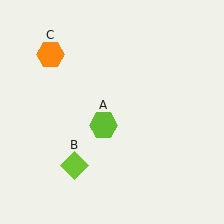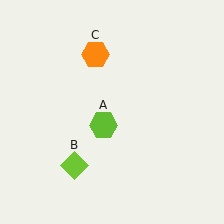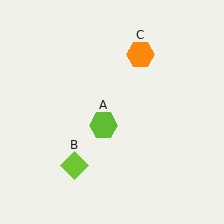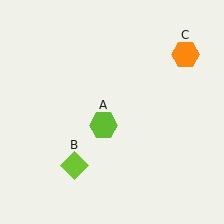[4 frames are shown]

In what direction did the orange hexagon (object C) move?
The orange hexagon (object C) moved right.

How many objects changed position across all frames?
1 object changed position: orange hexagon (object C).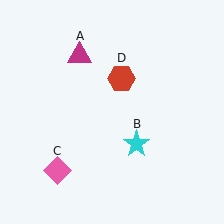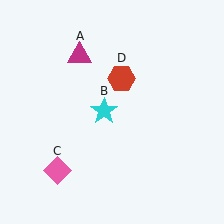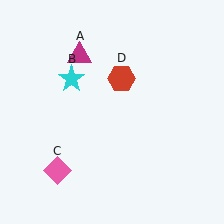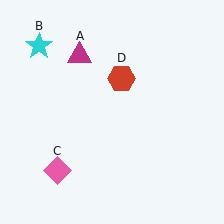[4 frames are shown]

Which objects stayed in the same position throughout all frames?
Magenta triangle (object A) and pink diamond (object C) and red hexagon (object D) remained stationary.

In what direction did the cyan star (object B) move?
The cyan star (object B) moved up and to the left.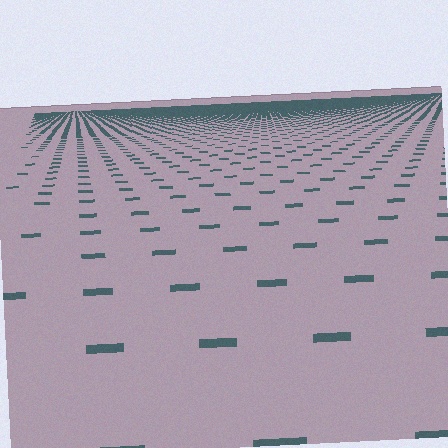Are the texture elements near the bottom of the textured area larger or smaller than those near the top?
Larger. Near the bottom, elements are closer to the viewer and appear at a bigger on-screen size.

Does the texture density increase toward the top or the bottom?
Density increases toward the top.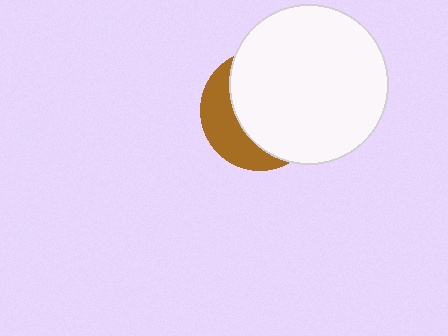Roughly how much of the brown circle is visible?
A small part of it is visible (roughly 33%).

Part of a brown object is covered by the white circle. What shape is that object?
It is a circle.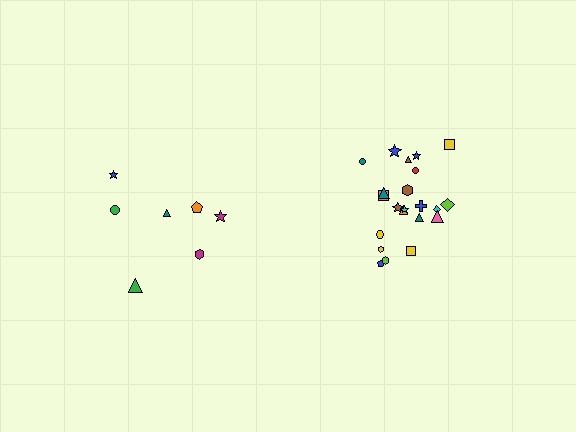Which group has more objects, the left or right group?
The right group.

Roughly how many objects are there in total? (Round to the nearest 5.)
Roughly 30 objects in total.